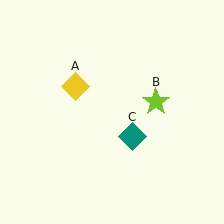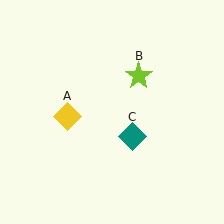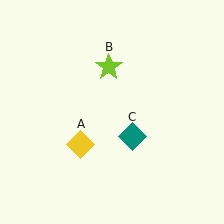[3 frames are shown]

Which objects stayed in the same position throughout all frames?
Teal diamond (object C) remained stationary.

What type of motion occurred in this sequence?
The yellow diamond (object A), lime star (object B) rotated counterclockwise around the center of the scene.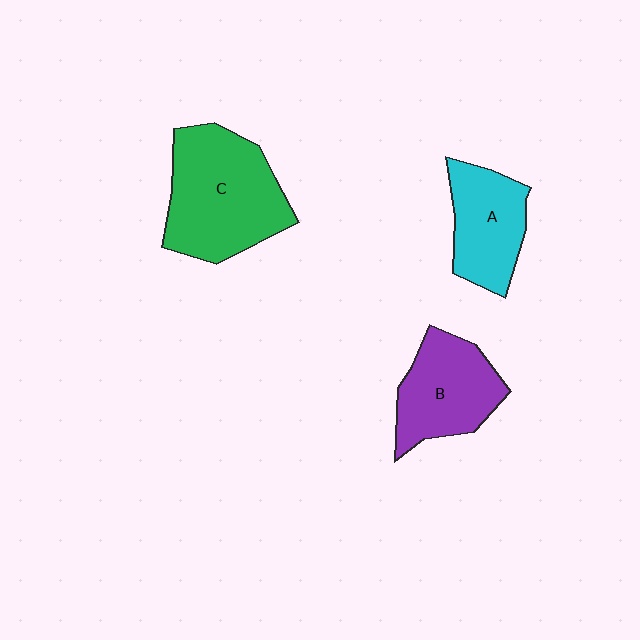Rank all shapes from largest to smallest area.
From largest to smallest: C (green), B (purple), A (cyan).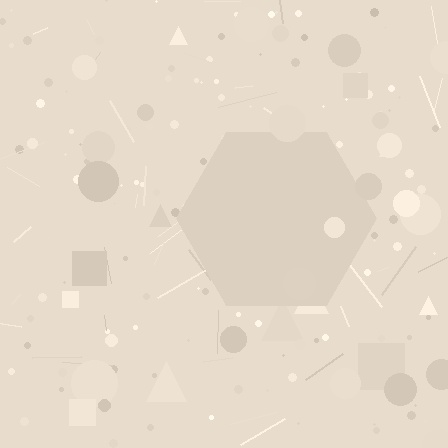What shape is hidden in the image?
A hexagon is hidden in the image.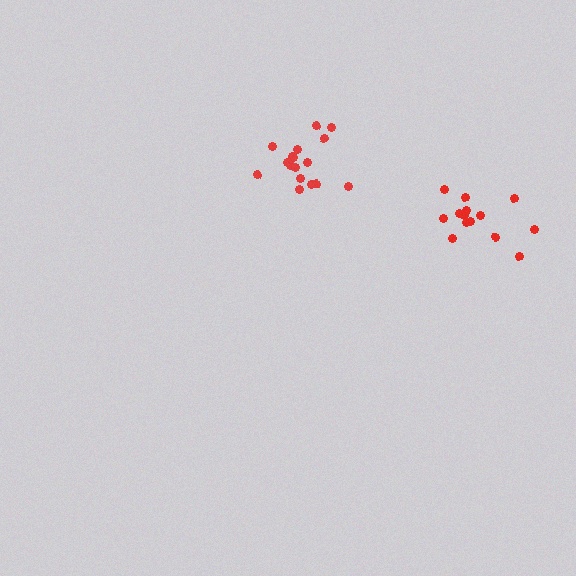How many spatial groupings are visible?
There are 2 spatial groupings.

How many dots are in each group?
Group 1: 14 dots, Group 2: 17 dots (31 total).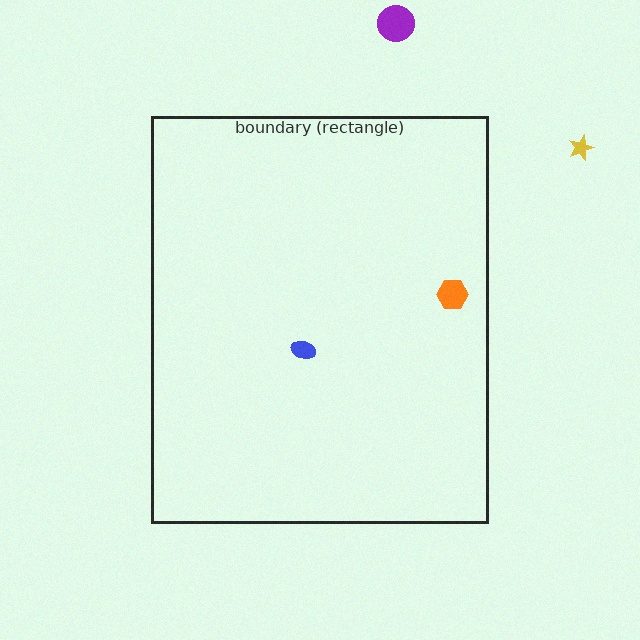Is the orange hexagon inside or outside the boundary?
Inside.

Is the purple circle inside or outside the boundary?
Outside.